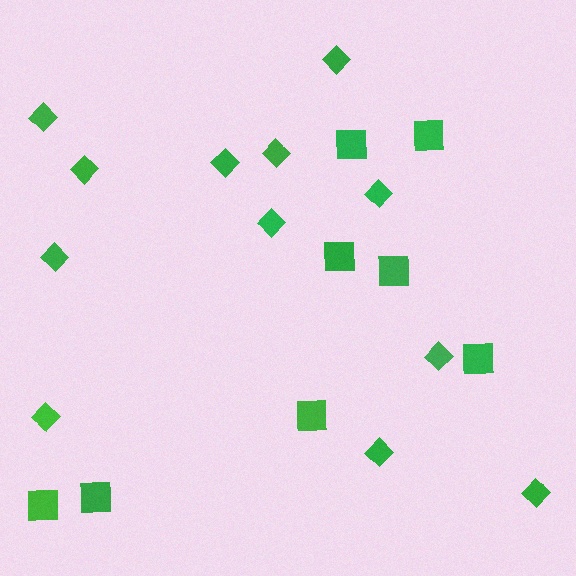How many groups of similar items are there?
There are 2 groups: one group of squares (8) and one group of diamonds (12).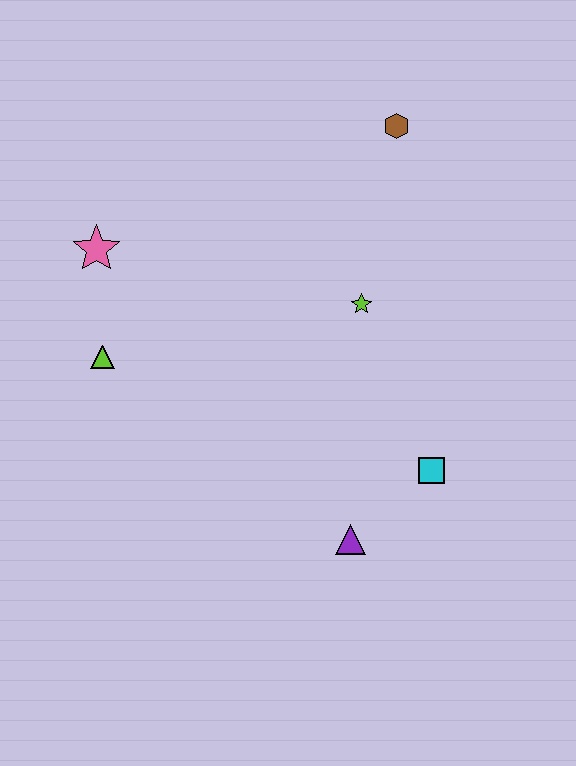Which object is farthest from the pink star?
The cyan square is farthest from the pink star.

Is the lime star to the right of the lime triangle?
Yes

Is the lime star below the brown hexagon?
Yes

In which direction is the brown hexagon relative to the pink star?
The brown hexagon is to the right of the pink star.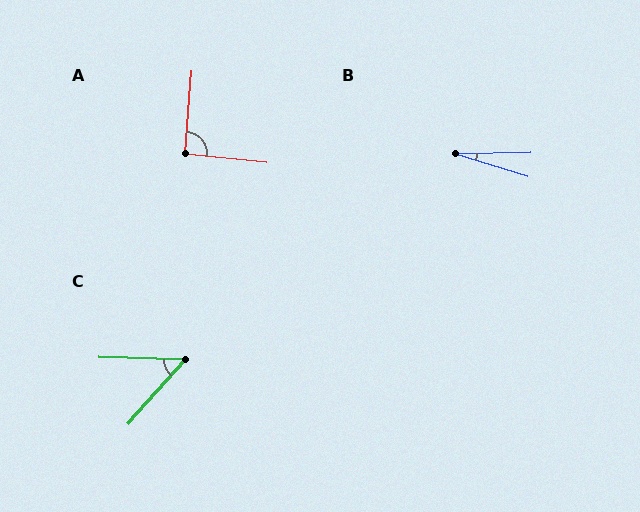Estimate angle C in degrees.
Approximately 50 degrees.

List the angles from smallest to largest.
B (18°), C (50°), A (91°).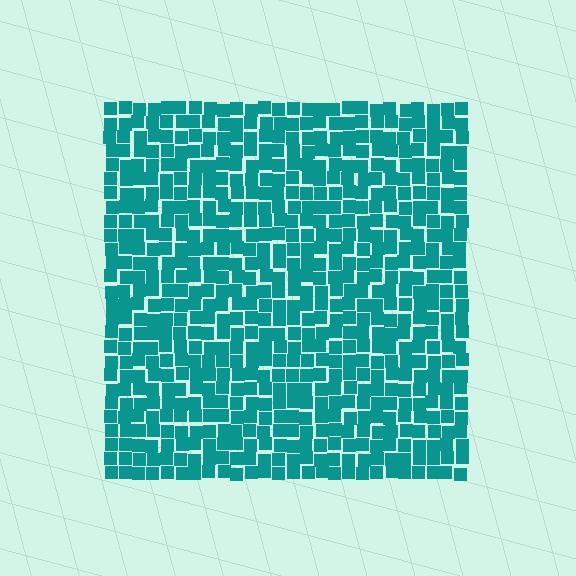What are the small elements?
The small elements are squares.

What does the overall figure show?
The overall figure shows a square.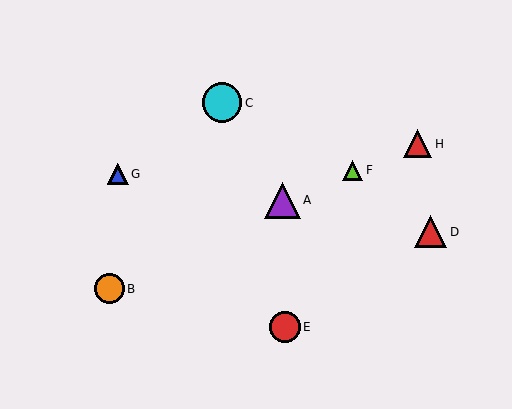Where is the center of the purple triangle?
The center of the purple triangle is at (283, 200).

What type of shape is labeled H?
Shape H is a red triangle.